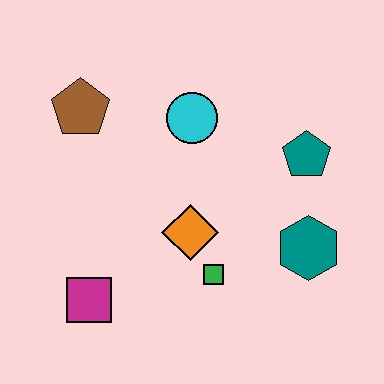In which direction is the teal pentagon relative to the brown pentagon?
The teal pentagon is to the right of the brown pentagon.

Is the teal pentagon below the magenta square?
No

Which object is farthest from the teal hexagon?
The brown pentagon is farthest from the teal hexagon.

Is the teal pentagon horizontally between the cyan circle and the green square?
No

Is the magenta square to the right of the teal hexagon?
No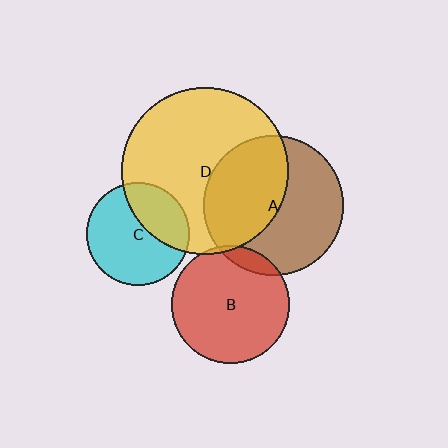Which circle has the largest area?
Circle D (yellow).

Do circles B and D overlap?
Yes.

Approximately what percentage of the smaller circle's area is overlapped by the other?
Approximately 5%.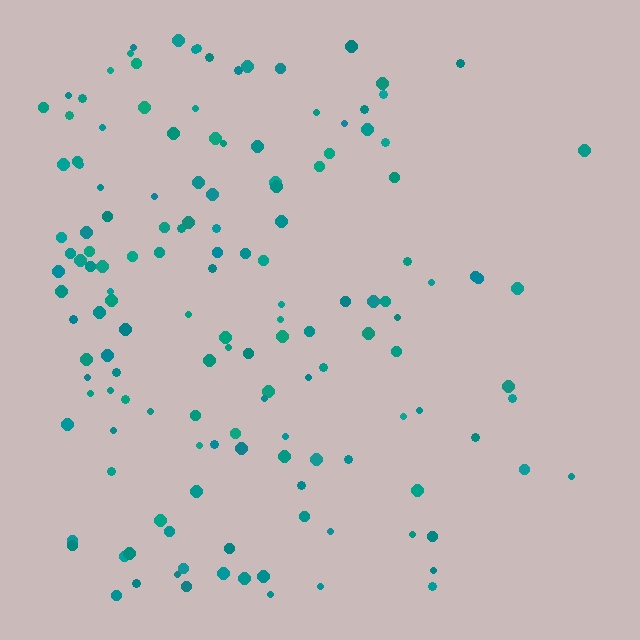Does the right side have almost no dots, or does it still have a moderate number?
Still a moderate number, just noticeably fewer than the left.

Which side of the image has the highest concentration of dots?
The left.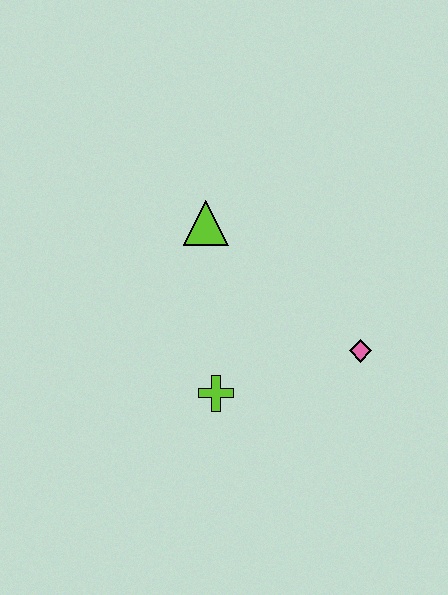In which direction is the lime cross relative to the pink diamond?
The lime cross is to the left of the pink diamond.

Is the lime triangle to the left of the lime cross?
Yes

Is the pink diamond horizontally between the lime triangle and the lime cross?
No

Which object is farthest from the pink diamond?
The lime triangle is farthest from the pink diamond.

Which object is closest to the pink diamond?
The lime cross is closest to the pink diamond.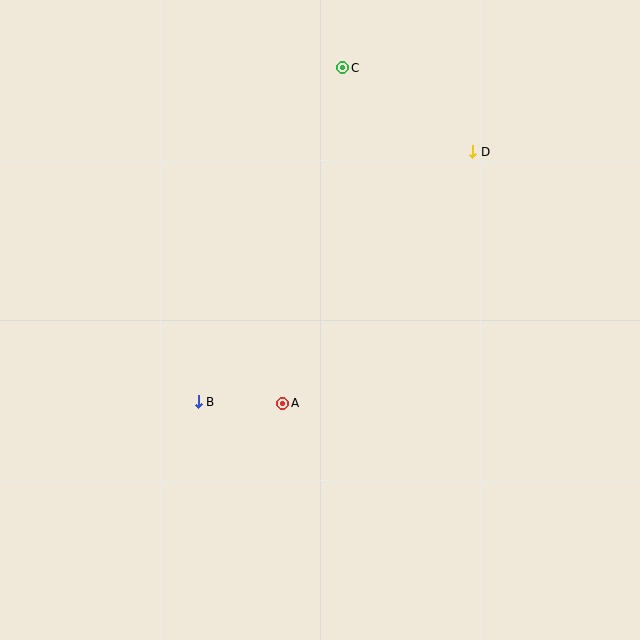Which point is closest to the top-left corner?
Point C is closest to the top-left corner.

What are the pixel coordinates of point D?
Point D is at (473, 152).